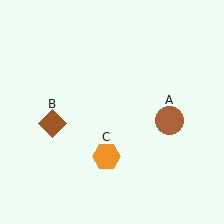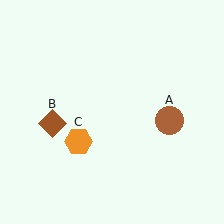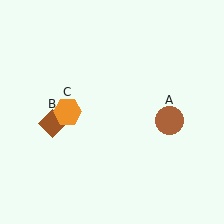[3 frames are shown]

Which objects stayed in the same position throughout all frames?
Brown circle (object A) and brown diamond (object B) remained stationary.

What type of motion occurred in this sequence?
The orange hexagon (object C) rotated clockwise around the center of the scene.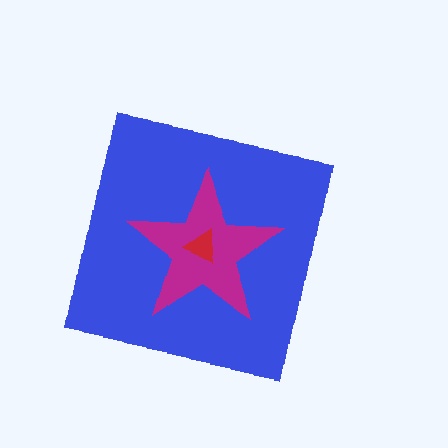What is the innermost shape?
The red triangle.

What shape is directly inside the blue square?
The magenta star.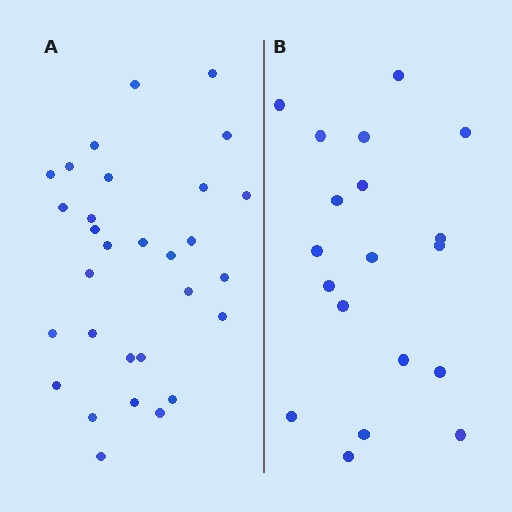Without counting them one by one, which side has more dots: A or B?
Region A (the left region) has more dots.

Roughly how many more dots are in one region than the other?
Region A has roughly 12 or so more dots than region B.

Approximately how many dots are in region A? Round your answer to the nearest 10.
About 30 dots.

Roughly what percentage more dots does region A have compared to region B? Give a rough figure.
About 60% more.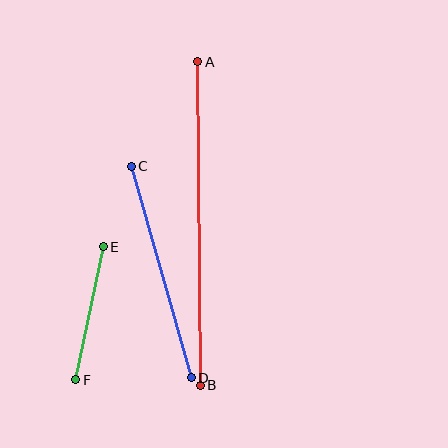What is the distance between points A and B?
The distance is approximately 323 pixels.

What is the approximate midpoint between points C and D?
The midpoint is at approximately (161, 272) pixels.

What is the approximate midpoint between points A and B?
The midpoint is at approximately (199, 223) pixels.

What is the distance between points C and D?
The distance is approximately 219 pixels.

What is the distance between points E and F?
The distance is approximately 136 pixels.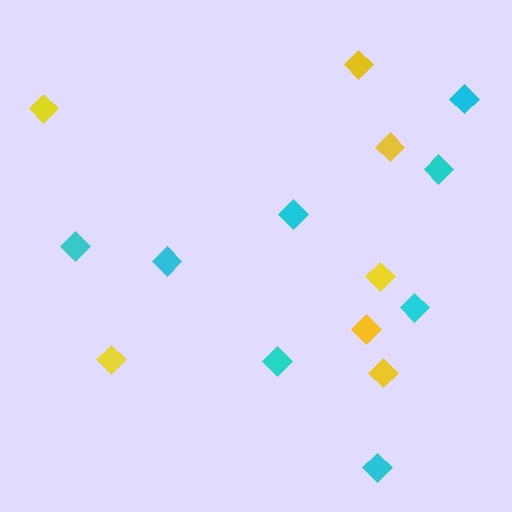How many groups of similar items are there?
There are 2 groups: one group of yellow diamonds (7) and one group of cyan diamonds (8).